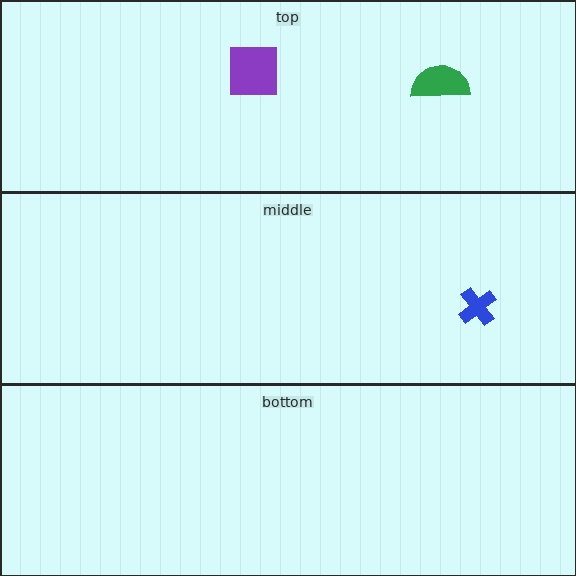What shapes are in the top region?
The green semicircle, the purple square.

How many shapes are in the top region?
2.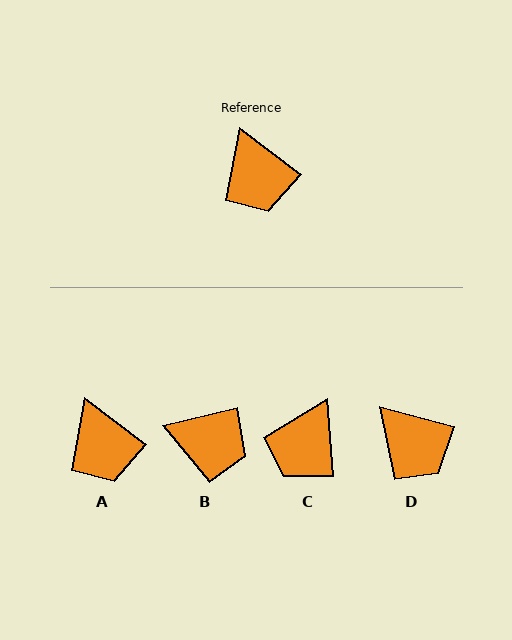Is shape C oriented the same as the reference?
No, it is off by about 48 degrees.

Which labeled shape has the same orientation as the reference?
A.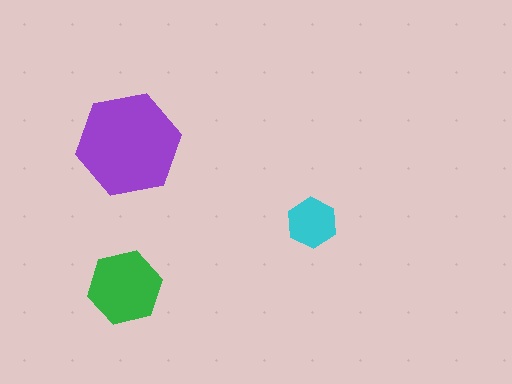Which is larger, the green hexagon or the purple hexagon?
The purple one.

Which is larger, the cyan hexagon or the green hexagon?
The green one.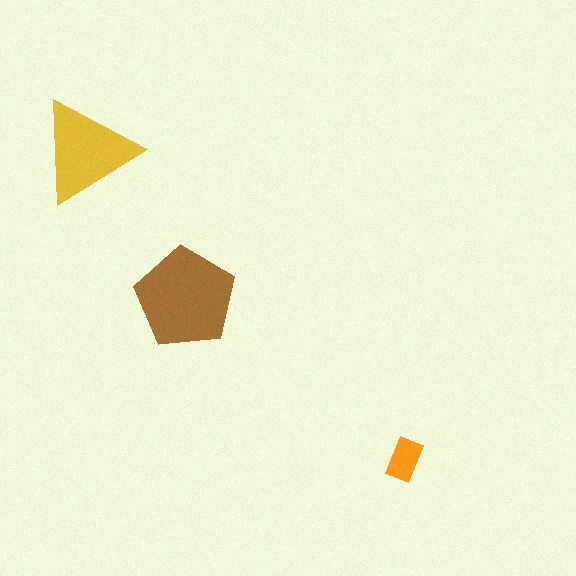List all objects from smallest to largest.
The orange rectangle, the yellow triangle, the brown pentagon.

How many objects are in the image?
There are 3 objects in the image.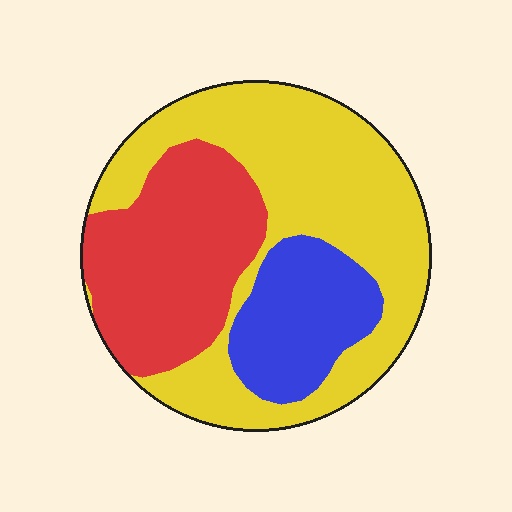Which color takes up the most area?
Yellow, at roughly 50%.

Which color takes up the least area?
Blue, at roughly 20%.